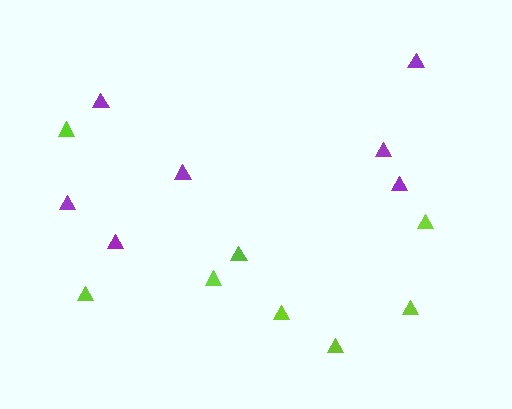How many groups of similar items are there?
There are 2 groups: one group of purple triangles (7) and one group of lime triangles (8).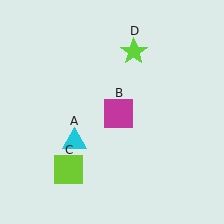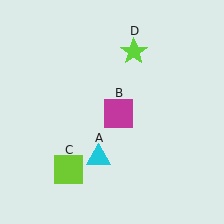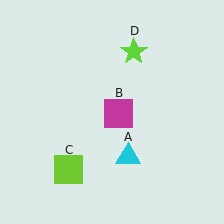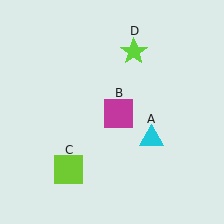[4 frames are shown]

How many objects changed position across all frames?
1 object changed position: cyan triangle (object A).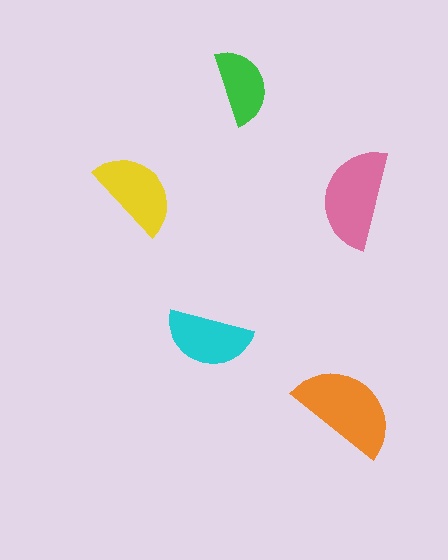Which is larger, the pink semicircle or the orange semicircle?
The orange one.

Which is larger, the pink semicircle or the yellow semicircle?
The pink one.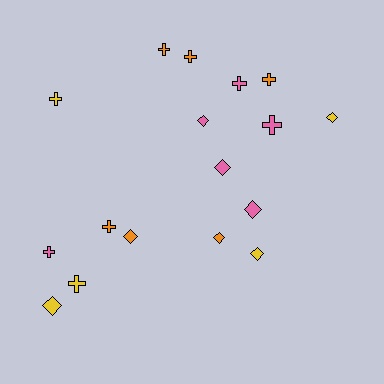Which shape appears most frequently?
Cross, with 9 objects.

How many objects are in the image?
There are 17 objects.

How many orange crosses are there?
There are 4 orange crosses.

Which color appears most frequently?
Pink, with 6 objects.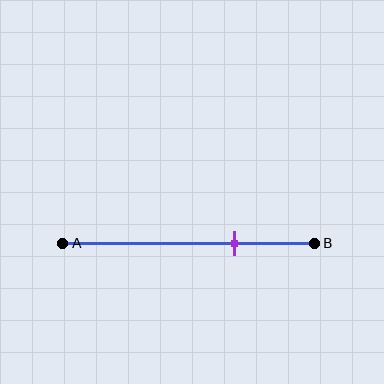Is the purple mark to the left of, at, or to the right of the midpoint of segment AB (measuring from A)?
The purple mark is to the right of the midpoint of segment AB.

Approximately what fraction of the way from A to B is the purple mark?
The purple mark is approximately 70% of the way from A to B.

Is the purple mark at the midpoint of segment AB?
No, the mark is at about 70% from A, not at the 50% midpoint.